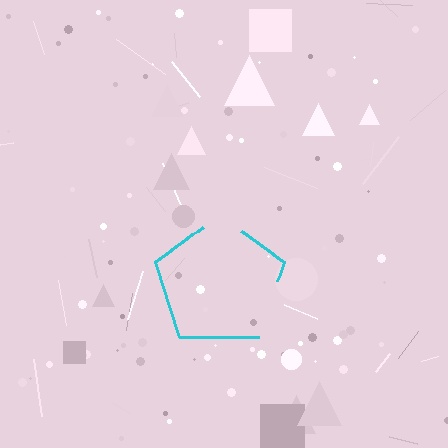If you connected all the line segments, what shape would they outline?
They would outline a pentagon.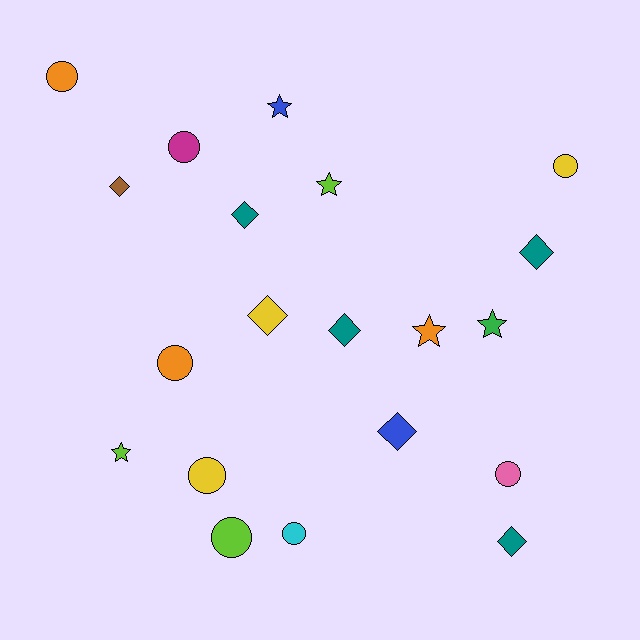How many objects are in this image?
There are 20 objects.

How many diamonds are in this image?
There are 7 diamonds.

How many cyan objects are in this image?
There is 1 cyan object.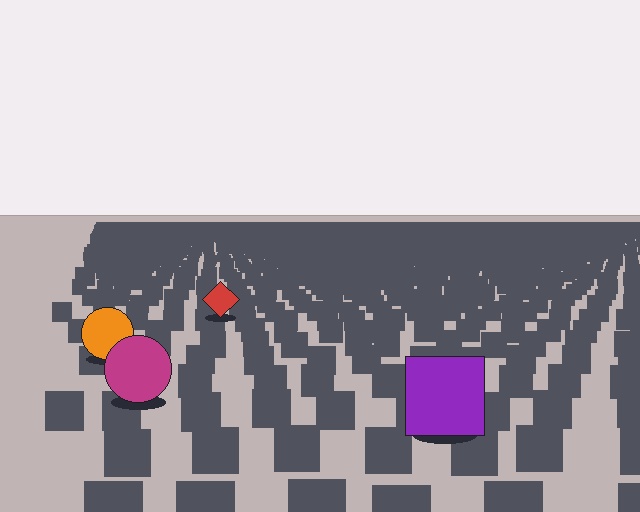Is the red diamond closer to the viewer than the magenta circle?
No. The magenta circle is closer — you can tell from the texture gradient: the ground texture is coarser near it.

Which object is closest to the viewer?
The purple square is closest. The texture marks near it are larger and more spread out.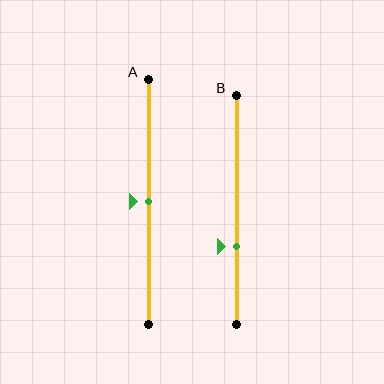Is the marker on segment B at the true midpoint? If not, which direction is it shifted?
No, the marker on segment B is shifted downward by about 16% of the segment length.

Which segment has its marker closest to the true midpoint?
Segment A has its marker closest to the true midpoint.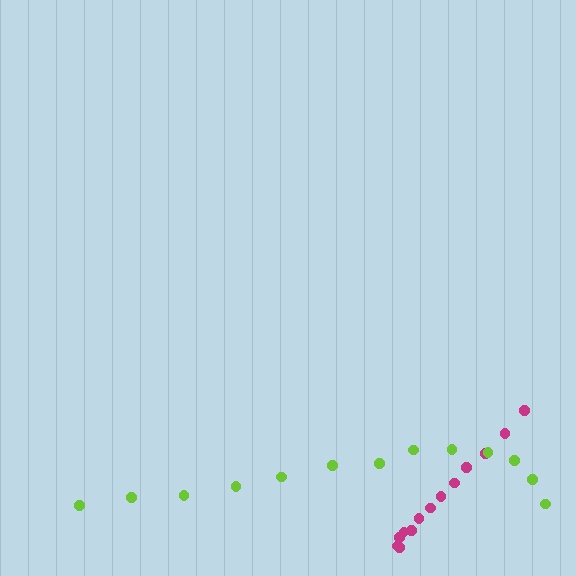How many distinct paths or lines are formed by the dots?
There are 2 distinct paths.